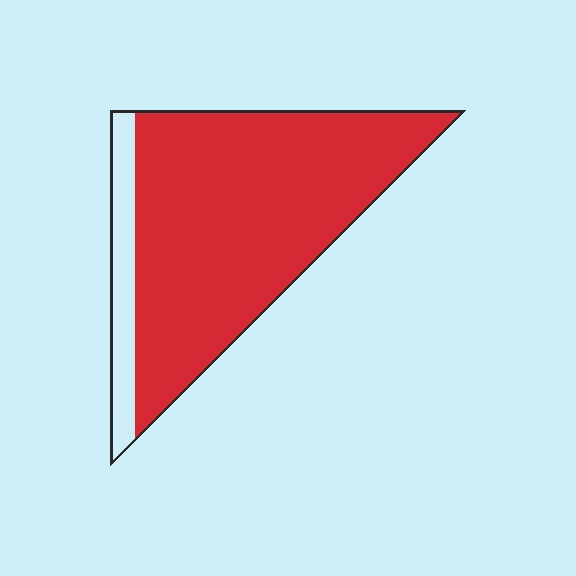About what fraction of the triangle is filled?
About seven eighths (7/8).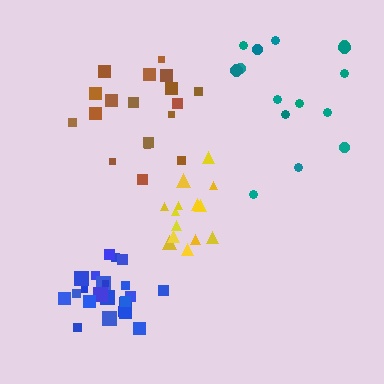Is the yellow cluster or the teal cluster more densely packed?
Yellow.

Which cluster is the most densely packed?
Blue.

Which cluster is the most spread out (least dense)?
Teal.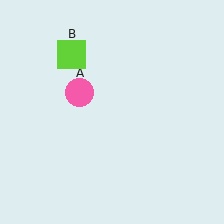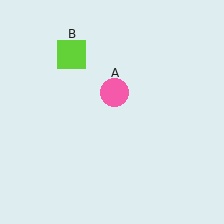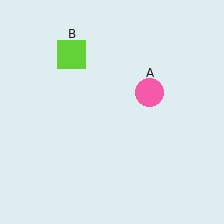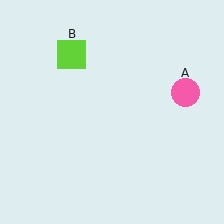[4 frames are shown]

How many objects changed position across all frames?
1 object changed position: pink circle (object A).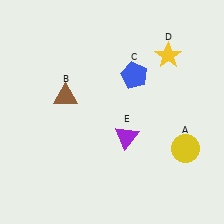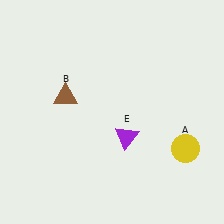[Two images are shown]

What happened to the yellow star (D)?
The yellow star (D) was removed in Image 2. It was in the top-right area of Image 1.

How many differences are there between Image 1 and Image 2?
There are 2 differences between the two images.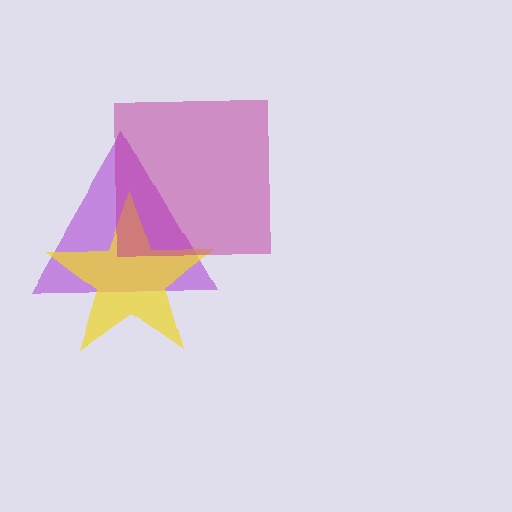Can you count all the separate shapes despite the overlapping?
Yes, there are 3 separate shapes.